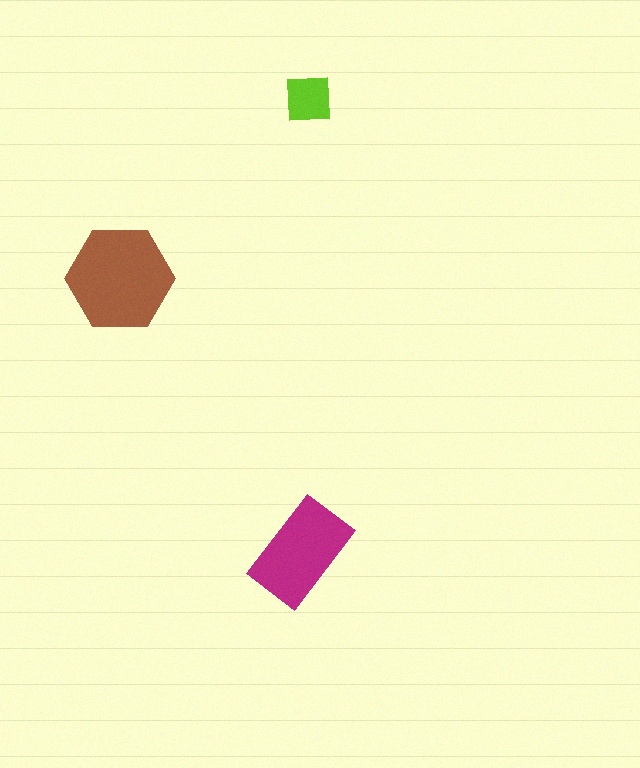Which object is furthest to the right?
The lime square is rightmost.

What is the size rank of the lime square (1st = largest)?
3rd.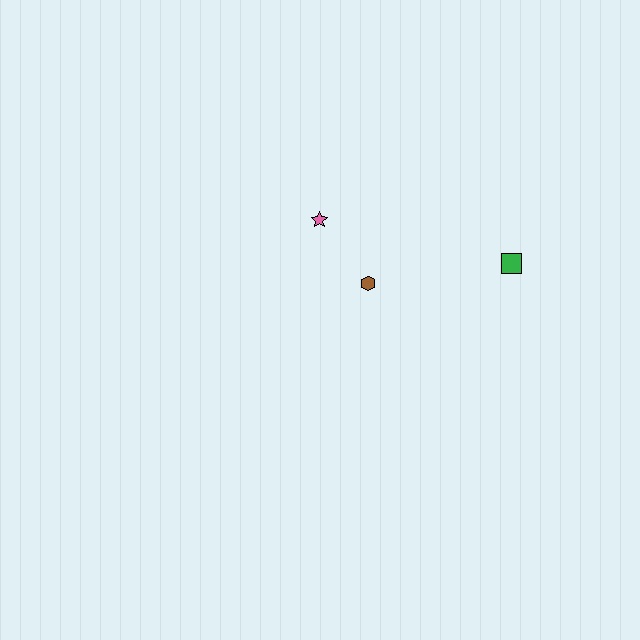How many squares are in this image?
There is 1 square.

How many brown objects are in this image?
There is 1 brown object.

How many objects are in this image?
There are 3 objects.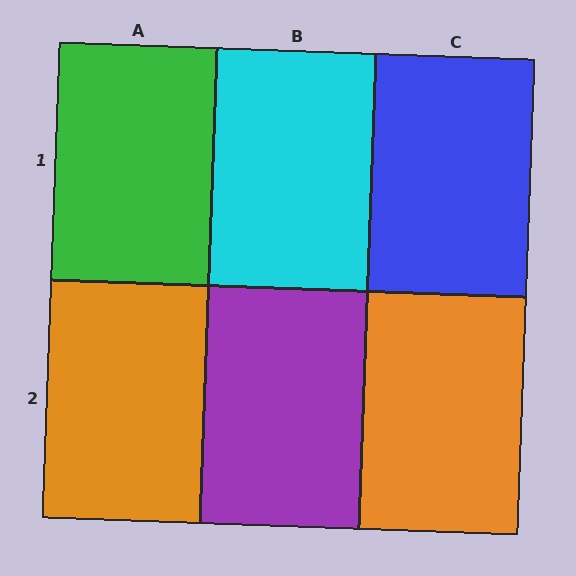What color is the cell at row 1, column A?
Green.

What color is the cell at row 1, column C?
Blue.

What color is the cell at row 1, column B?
Cyan.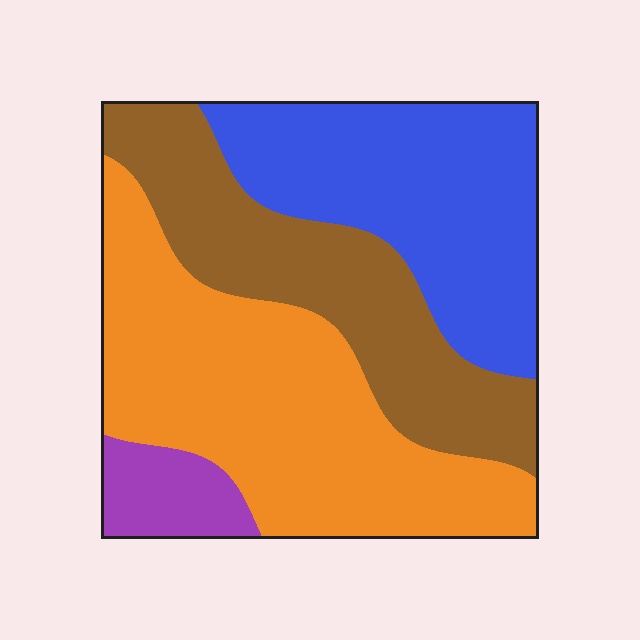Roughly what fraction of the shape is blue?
Blue covers around 30% of the shape.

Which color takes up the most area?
Orange, at roughly 40%.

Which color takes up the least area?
Purple, at roughly 5%.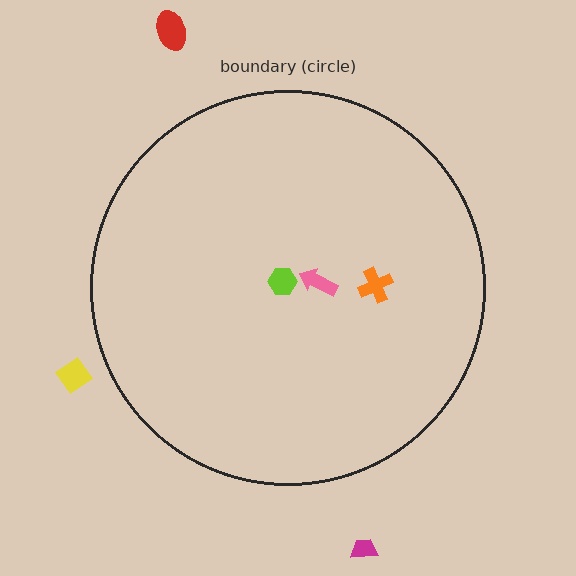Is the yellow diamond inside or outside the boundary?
Outside.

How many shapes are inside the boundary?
3 inside, 3 outside.